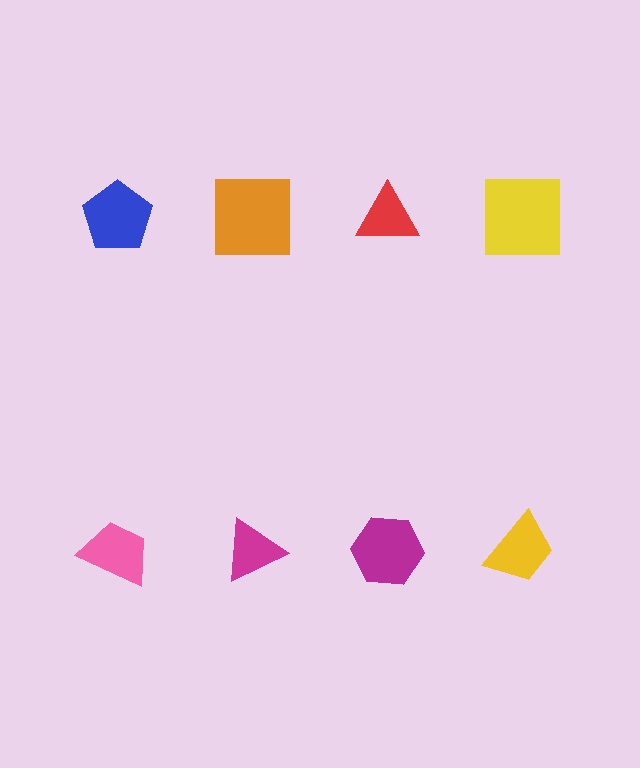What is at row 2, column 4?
A yellow trapezoid.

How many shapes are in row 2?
4 shapes.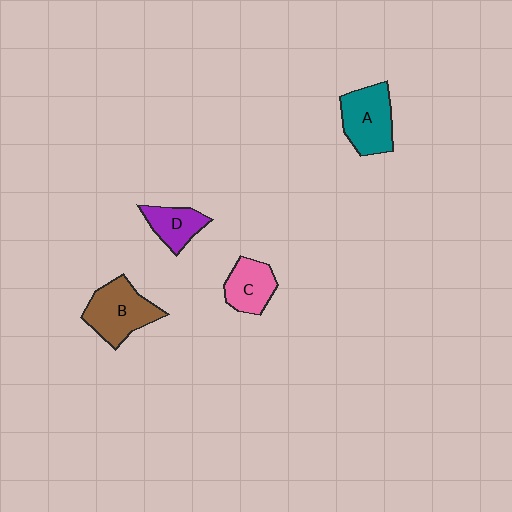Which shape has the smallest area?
Shape D (purple).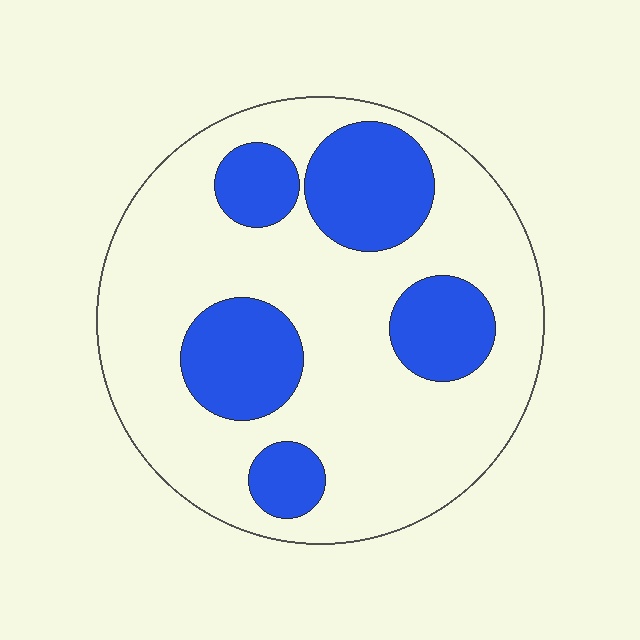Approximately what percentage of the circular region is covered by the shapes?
Approximately 30%.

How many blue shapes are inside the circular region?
5.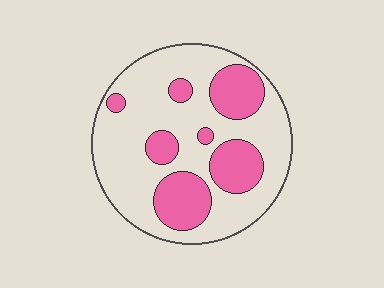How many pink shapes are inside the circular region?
7.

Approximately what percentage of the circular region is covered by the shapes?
Approximately 30%.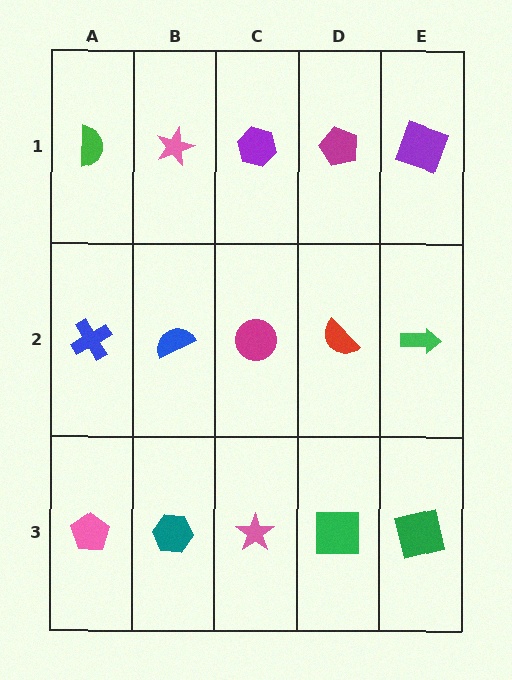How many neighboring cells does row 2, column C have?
4.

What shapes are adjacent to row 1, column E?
A green arrow (row 2, column E), a magenta pentagon (row 1, column D).